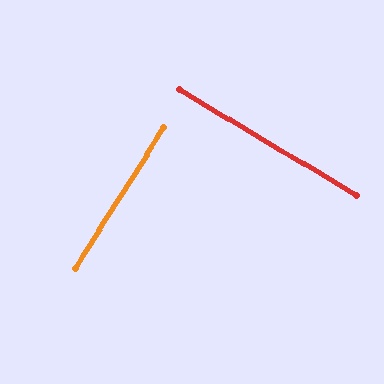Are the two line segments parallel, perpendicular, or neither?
Perpendicular — they meet at approximately 89°.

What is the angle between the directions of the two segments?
Approximately 89 degrees.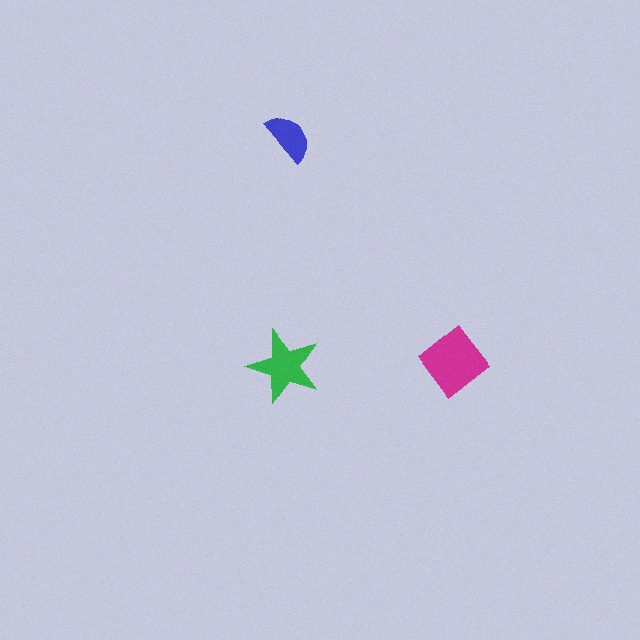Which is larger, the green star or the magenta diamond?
The magenta diamond.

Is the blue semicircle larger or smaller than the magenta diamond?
Smaller.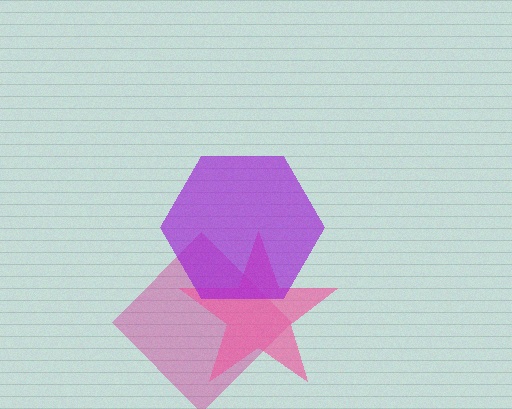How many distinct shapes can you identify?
There are 3 distinct shapes: a magenta diamond, a pink star, a purple hexagon.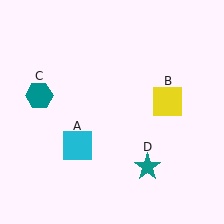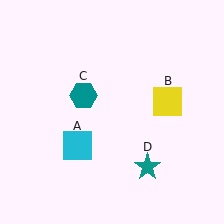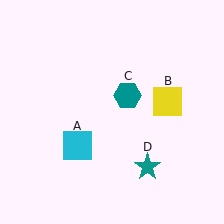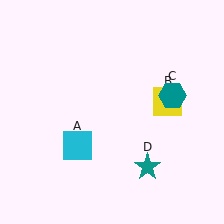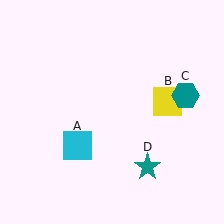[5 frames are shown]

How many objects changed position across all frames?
1 object changed position: teal hexagon (object C).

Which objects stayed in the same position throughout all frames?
Cyan square (object A) and yellow square (object B) and teal star (object D) remained stationary.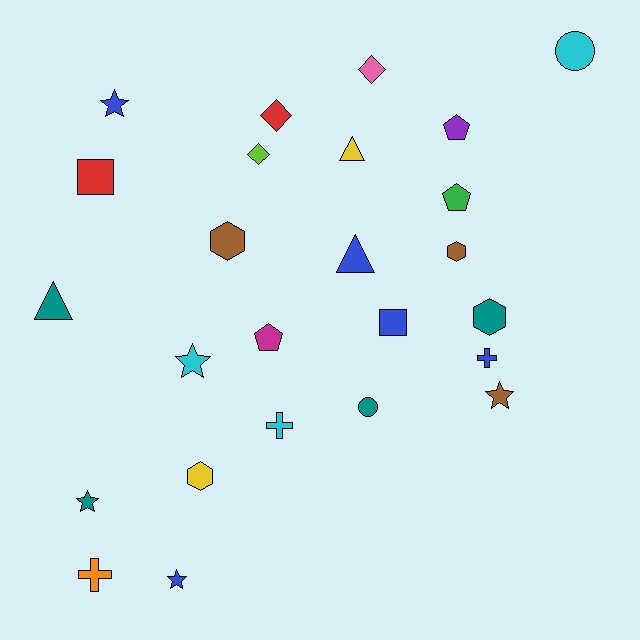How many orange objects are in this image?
There is 1 orange object.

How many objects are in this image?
There are 25 objects.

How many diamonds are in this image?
There are 3 diamonds.